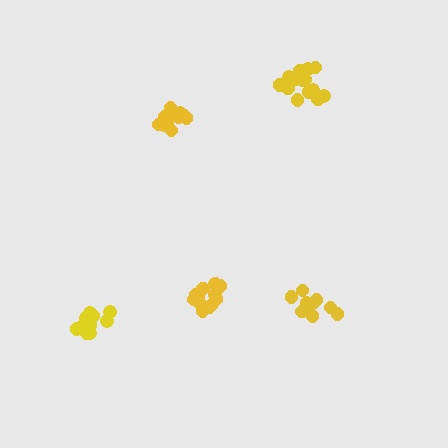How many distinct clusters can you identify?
There are 5 distinct clusters.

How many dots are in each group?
Group 1: 15 dots, Group 2: 13 dots, Group 3: 13 dots, Group 4: 13 dots, Group 5: 13 dots (67 total).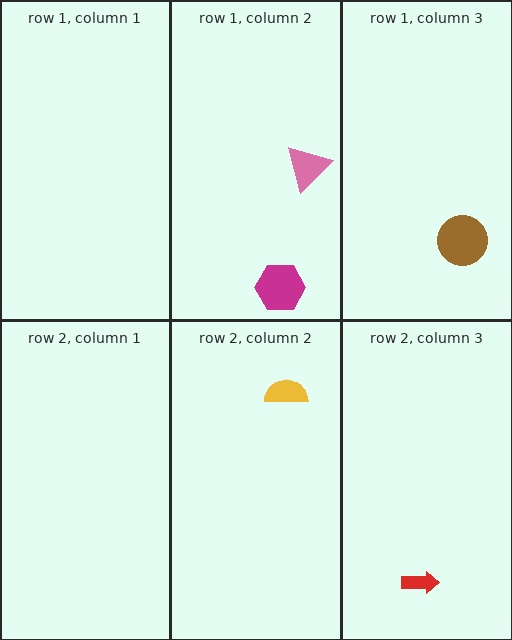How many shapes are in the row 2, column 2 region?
1.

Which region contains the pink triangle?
The row 1, column 2 region.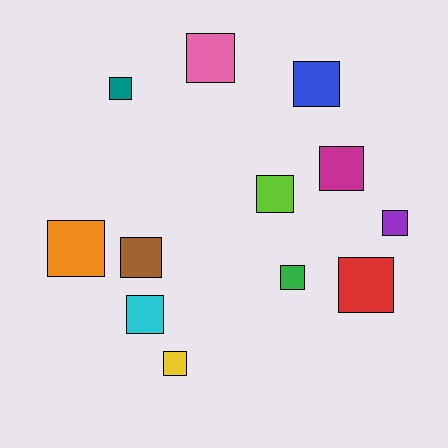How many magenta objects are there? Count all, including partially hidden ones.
There is 1 magenta object.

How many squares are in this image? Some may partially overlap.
There are 12 squares.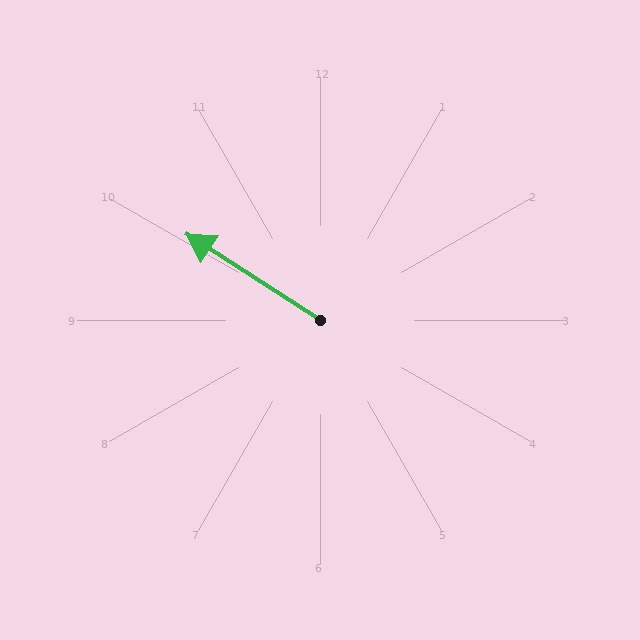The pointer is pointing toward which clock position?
Roughly 10 o'clock.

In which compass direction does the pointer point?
Northwest.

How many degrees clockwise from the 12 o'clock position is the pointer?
Approximately 303 degrees.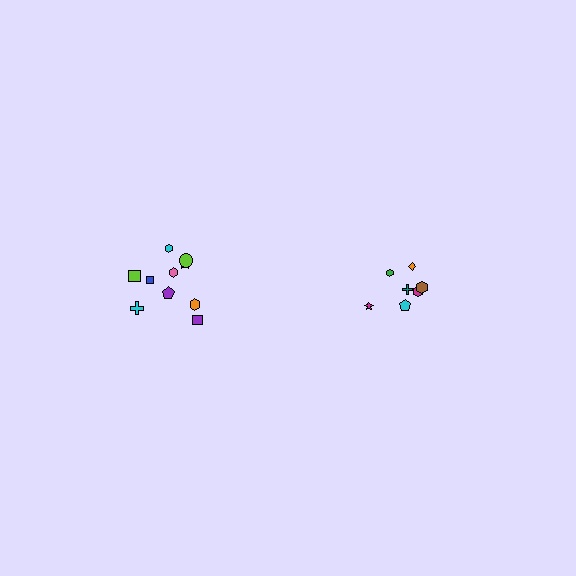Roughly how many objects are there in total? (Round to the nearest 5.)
Roughly 15 objects in total.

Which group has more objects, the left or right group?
The left group.